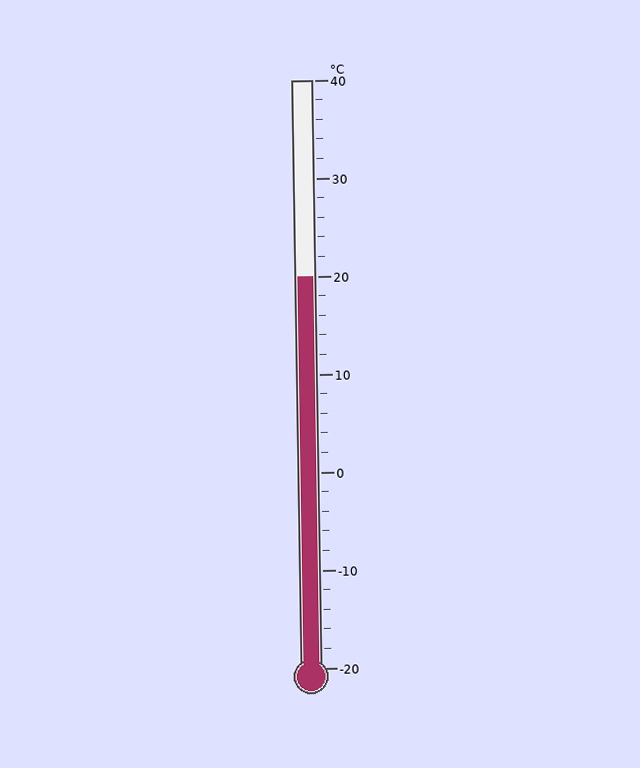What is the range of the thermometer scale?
The thermometer scale ranges from -20°C to 40°C.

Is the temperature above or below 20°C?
The temperature is at 20°C.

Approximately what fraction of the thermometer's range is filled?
The thermometer is filled to approximately 65% of its range.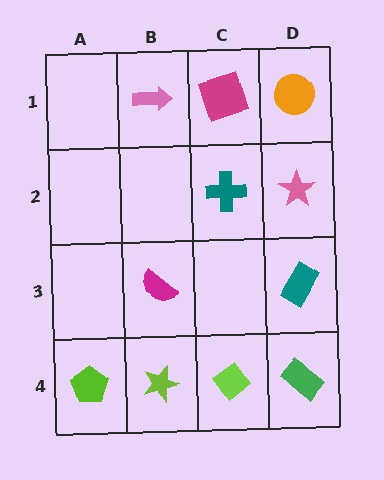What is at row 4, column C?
A lime diamond.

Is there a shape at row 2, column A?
No, that cell is empty.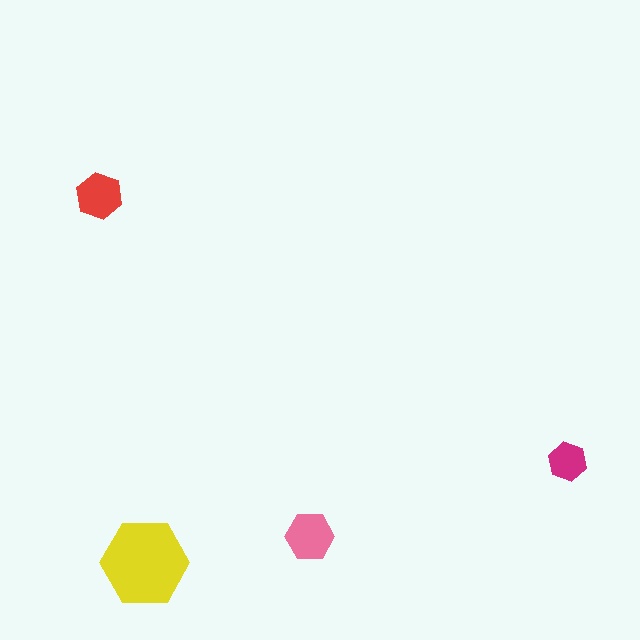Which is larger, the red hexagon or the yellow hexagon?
The yellow one.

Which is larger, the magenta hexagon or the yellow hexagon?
The yellow one.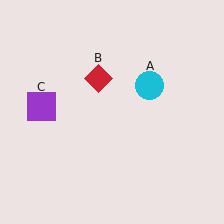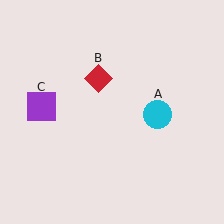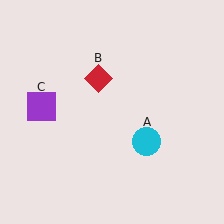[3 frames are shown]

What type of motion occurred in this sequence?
The cyan circle (object A) rotated clockwise around the center of the scene.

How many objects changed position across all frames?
1 object changed position: cyan circle (object A).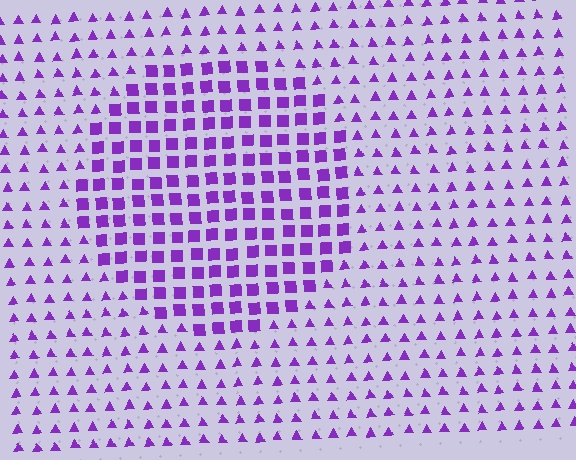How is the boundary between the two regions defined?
The boundary is defined by a change in element shape: squares inside vs. triangles outside. All elements share the same color and spacing.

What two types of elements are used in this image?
The image uses squares inside the circle region and triangles outside it.